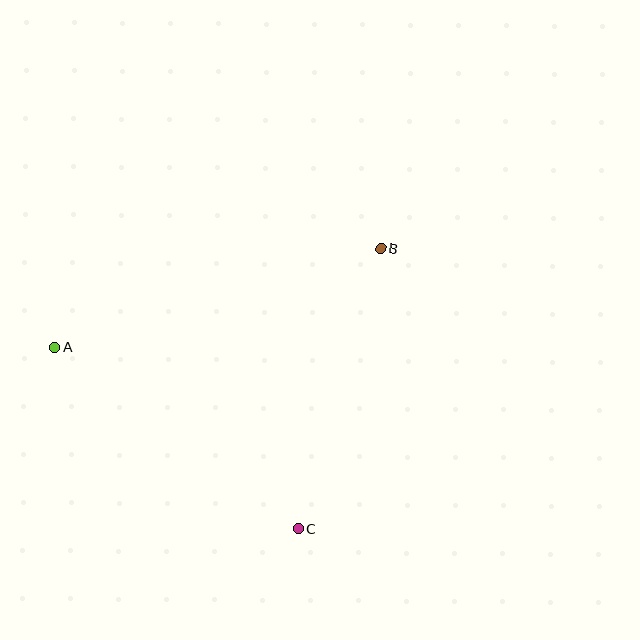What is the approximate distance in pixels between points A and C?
The distance between A and C is approximately 303 pixels.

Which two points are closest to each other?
Points B and C are closest to each other.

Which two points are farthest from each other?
Points A and B are farthest from each other.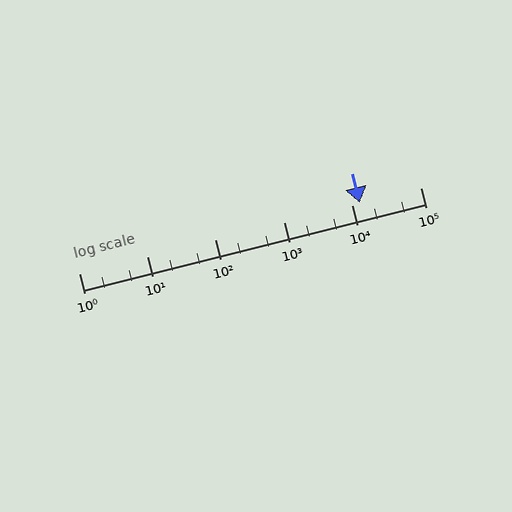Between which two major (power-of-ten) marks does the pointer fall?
The pointer is between 10000 and 100000.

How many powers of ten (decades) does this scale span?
The scale spans 5 decades, from 1 to 100000.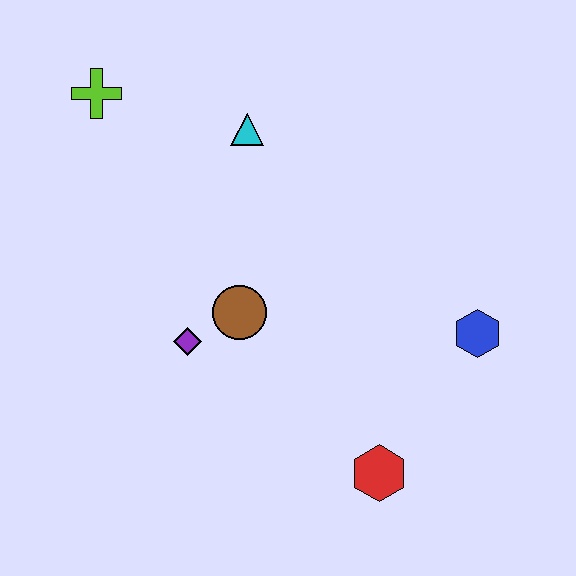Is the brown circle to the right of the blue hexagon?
No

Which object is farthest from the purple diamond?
The blue hexagon is farthest from the purple diamond.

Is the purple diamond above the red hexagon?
Yes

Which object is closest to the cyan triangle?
The lime cross is closest to the cyan triangle.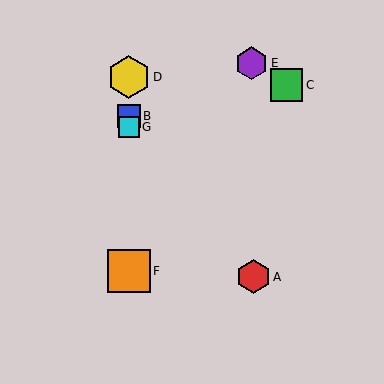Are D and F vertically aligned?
Yes, both are at x≈129.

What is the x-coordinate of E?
Object E is at x≈251.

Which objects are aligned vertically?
Objects B, D, F, G are aligned vertically.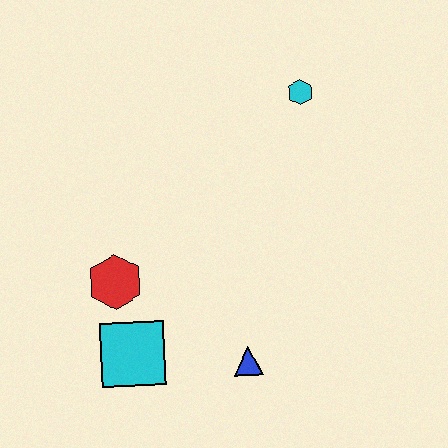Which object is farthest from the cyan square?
The cyan hexagon is farthest from the cyan square.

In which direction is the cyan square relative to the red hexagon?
The cyan square is below the red hexagon.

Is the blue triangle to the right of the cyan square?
Yes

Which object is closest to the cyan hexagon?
The red hexagon is closest to the cyan hexagon.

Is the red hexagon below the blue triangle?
No